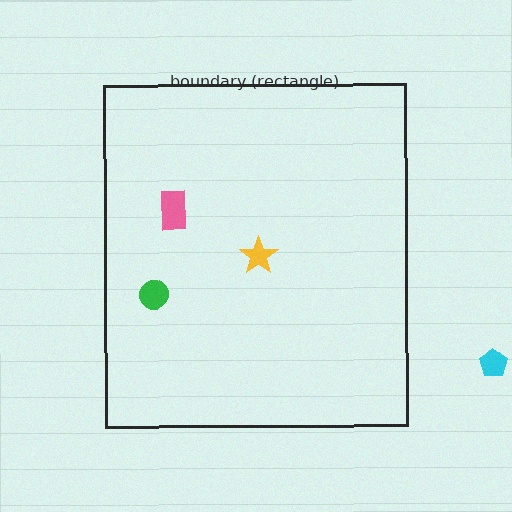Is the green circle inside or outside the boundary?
Inside.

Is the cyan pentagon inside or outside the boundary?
Outside.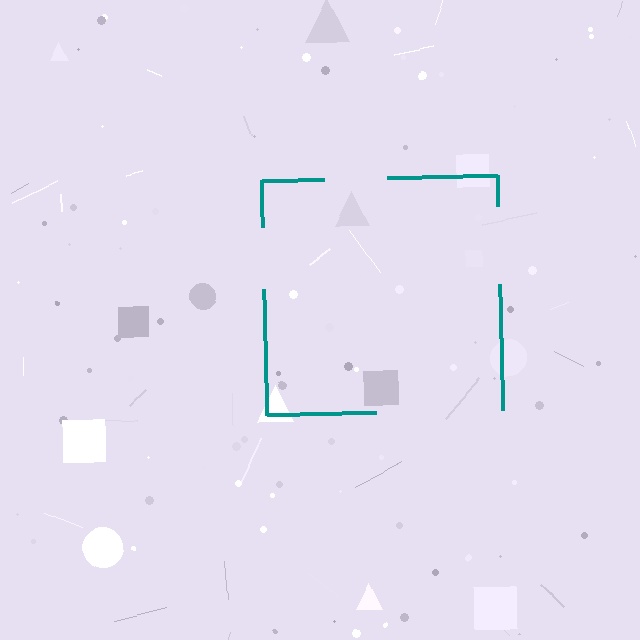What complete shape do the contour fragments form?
The contour fragments form a square.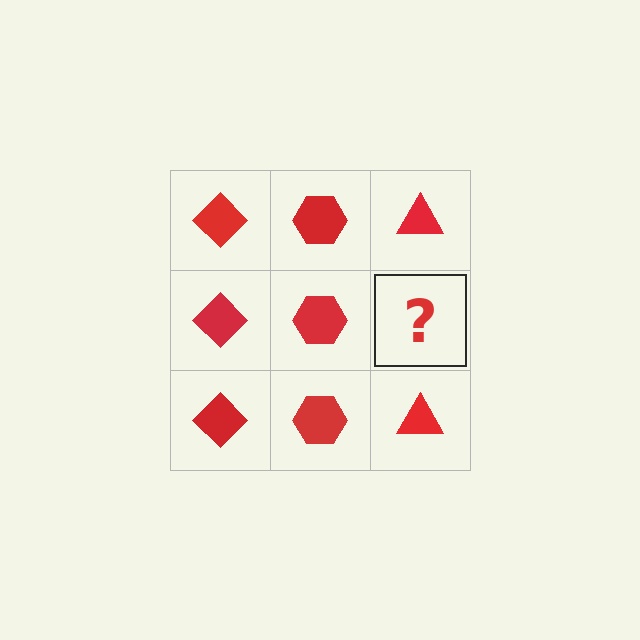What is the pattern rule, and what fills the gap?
The rule is that each column has a consistent shape. The gap should be filled with a red triangle.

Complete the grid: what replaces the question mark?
The question mark should be replaced with a red triangle.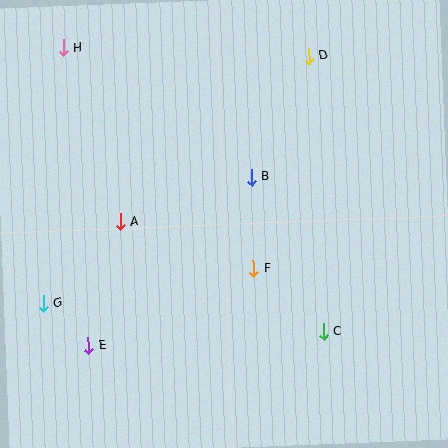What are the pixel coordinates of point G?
Point G is at (43, 304).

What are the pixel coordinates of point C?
Point C is at (324, 332).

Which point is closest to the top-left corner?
Point H is closest to the top-left corner.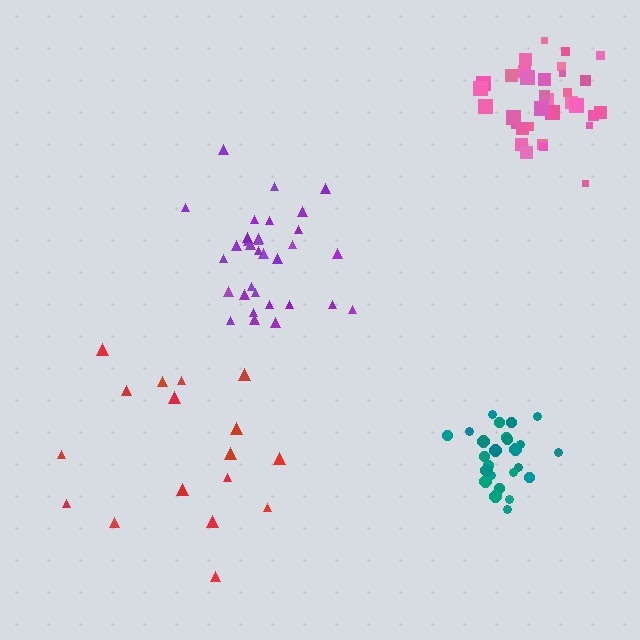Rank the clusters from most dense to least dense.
pink, teal, purple, red.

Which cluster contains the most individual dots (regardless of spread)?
Pink (33).